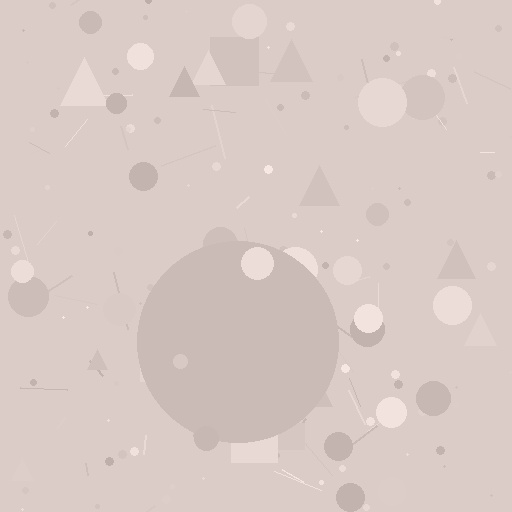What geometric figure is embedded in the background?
A circle is embedded in the background.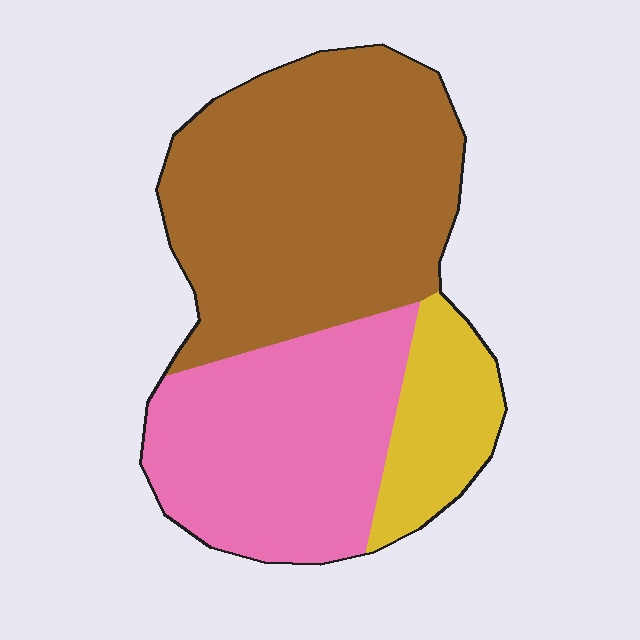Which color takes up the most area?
Brown, at roughly 50%.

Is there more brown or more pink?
Brown.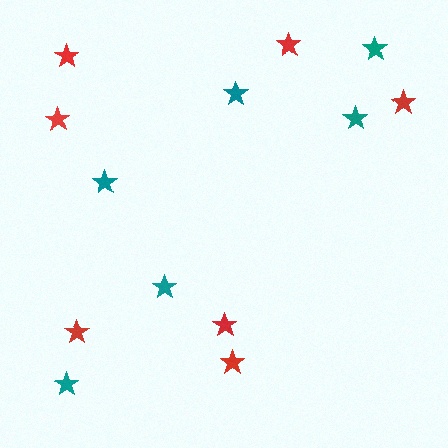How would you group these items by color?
There are 2 groups: one group of red stars (7) and one group of teal stars (6).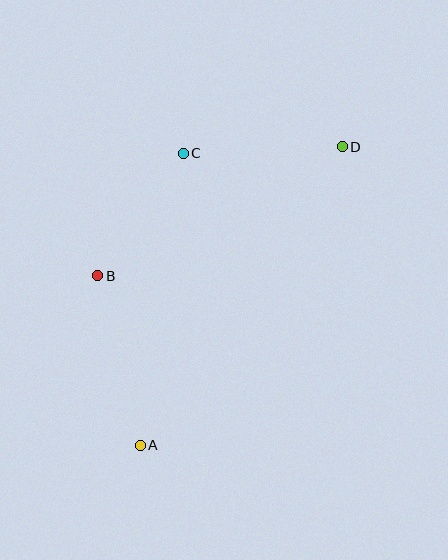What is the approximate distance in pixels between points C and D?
The distance between C and D is approximately 159 pixels.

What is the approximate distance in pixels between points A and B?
The distance between A and B is approximately 175 pixels.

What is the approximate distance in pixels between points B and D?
The distance between B and D is approximately 277 pixels.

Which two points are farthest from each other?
Points A and D are farthest from each other.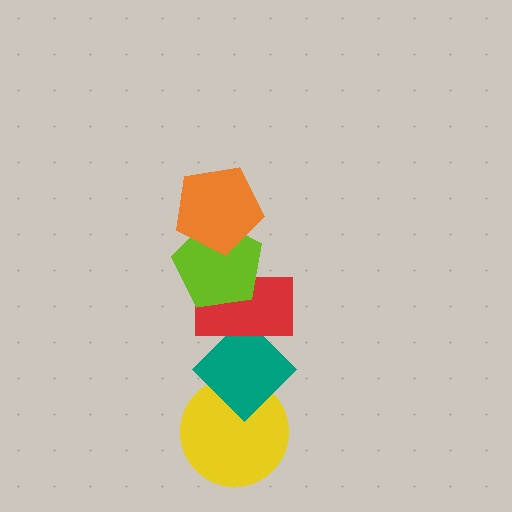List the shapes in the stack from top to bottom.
From top to bottom: the orange pentagon, the lime pentagon, the red rectangle, the teal diamond, the yellow circle.